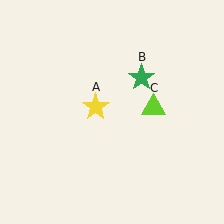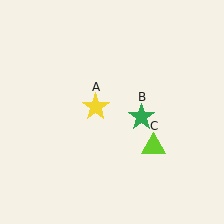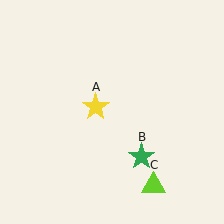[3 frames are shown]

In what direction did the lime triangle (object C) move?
The lime triangle (object C) moved down.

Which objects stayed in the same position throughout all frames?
Yellow star (object A) remained stationary.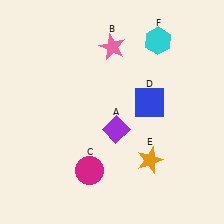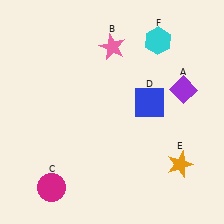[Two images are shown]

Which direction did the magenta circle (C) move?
The magenta circle (C) moved left.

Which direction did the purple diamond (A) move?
The purple diamond (A) moved right.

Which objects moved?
The objects that moved are: the purple diamond (A), the magenta circle (C), the orange star (E).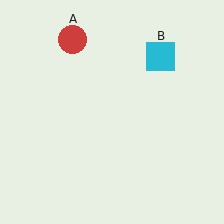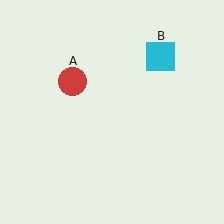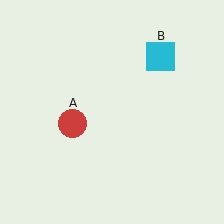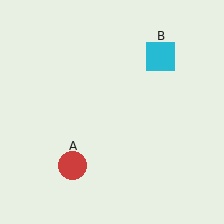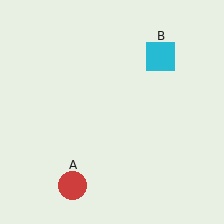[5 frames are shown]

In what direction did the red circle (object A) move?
The red circle (object A) moved down.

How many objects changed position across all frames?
1 object changed position: red circle (object A).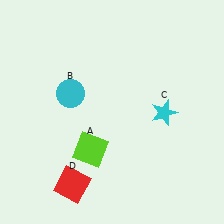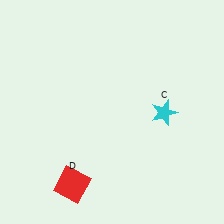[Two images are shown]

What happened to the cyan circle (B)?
The cyan circle (B) was removed in Image 2. It was in the top-left area of Image 1.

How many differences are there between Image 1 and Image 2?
There are 2 differences between the two images.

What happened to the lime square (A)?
The lime square (A) was removed in Image 2. It was in the bottom-left area of Image 1.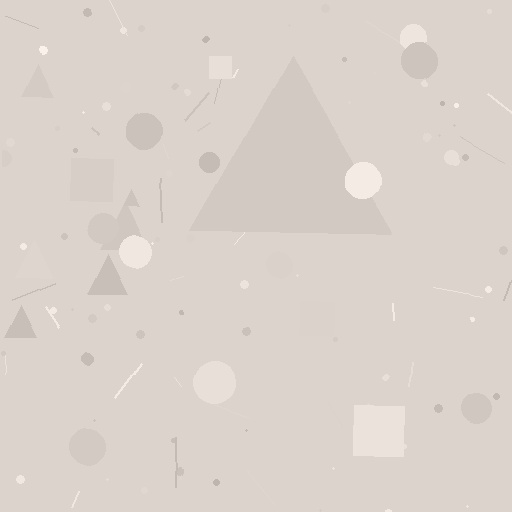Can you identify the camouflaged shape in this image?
The camouflaged shape is a triangle.